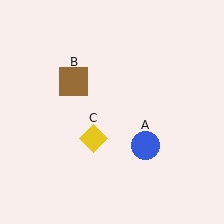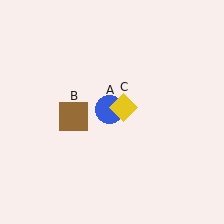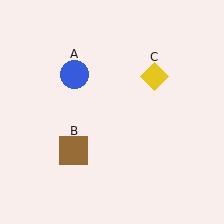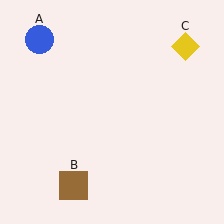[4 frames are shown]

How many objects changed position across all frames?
3 objects changed position: blue circle (object A), brown square (object B), yellow diamond (object C).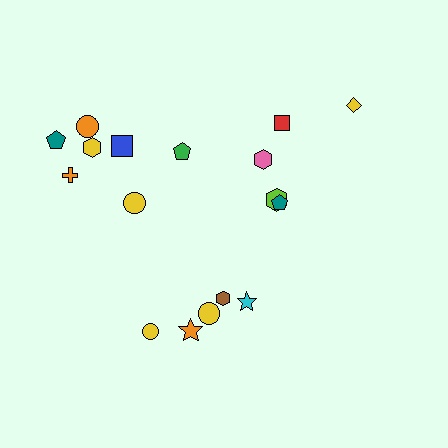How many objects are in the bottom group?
There are 5 objects.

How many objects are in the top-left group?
There are 7 objects.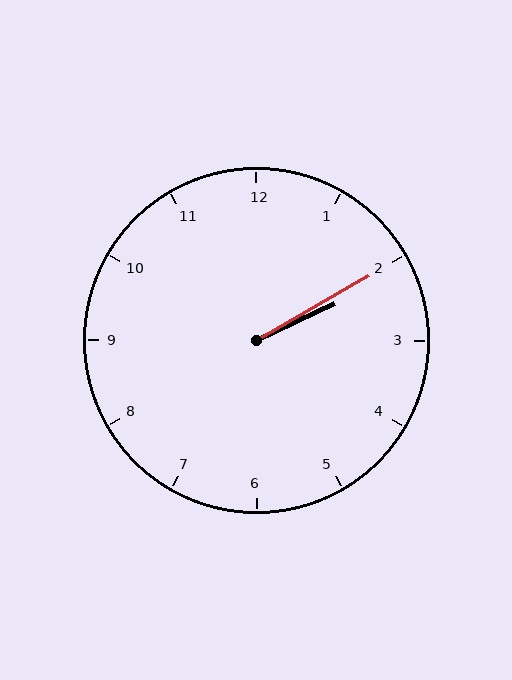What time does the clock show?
2:10.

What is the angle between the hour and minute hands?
Approximately 5 degrees.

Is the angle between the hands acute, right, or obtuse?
It is acute.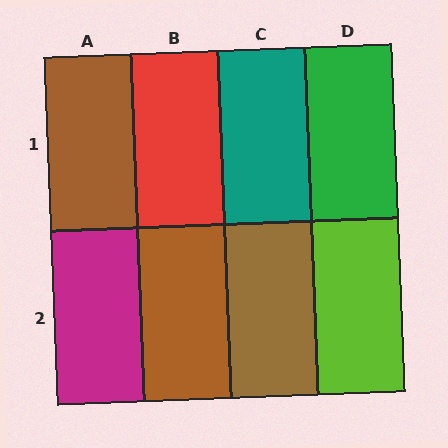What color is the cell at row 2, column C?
Brown.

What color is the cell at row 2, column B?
Brown.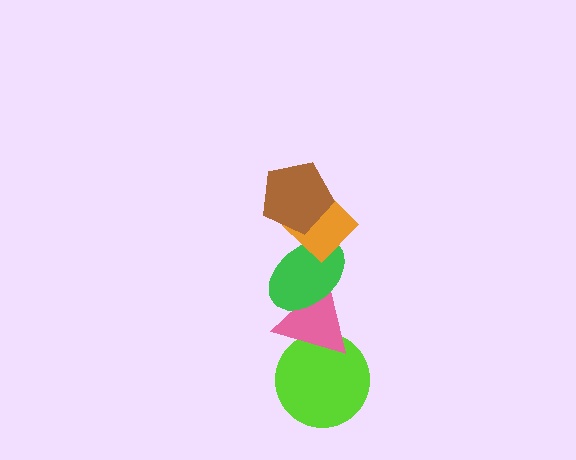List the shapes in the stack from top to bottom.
From top to bottom: the brown pentagon, the orange diamond, the green ellipse, the pink triangle, the lime circle.